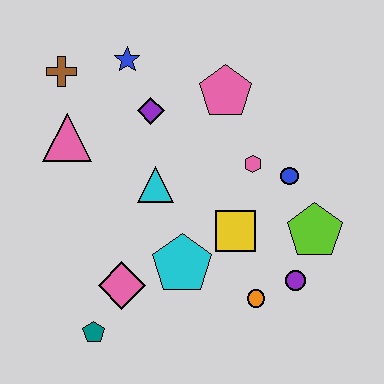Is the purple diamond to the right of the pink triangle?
Yes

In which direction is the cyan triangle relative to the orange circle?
The cyan triangle is above the orange circle.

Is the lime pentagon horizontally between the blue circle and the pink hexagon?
No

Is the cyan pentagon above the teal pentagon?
Yes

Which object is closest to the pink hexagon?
The blue circle is closest to the pink hexagon.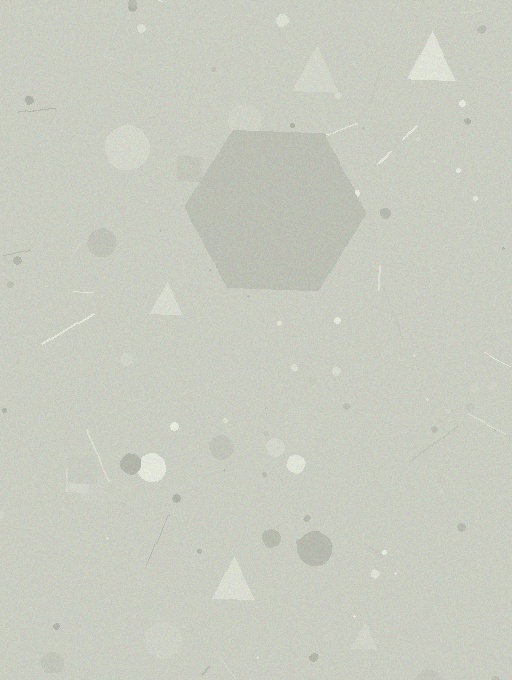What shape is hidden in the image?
A hexagon is hidden in the image.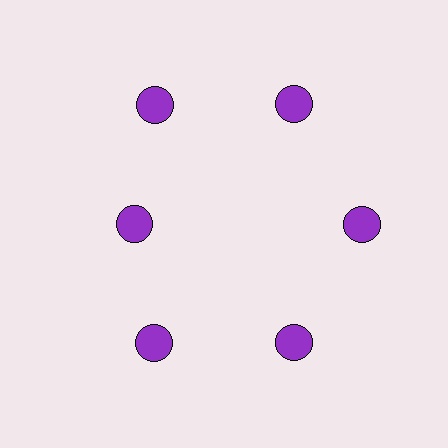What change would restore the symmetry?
The symmetry would be restored by moving it outward, back onto the ring so that all 6 circles sit at equal angles and equal distance from the center.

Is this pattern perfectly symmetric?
No. The 6 purple circles are arranged in a ring, but one element near the 9 o'clock position is pulled inward toward the center, breaking the 6-fold rotational symmetry.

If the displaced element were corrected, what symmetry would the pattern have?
It would have 6-fold rotational symmetry — the pattern would map onto itself every 60 degrees.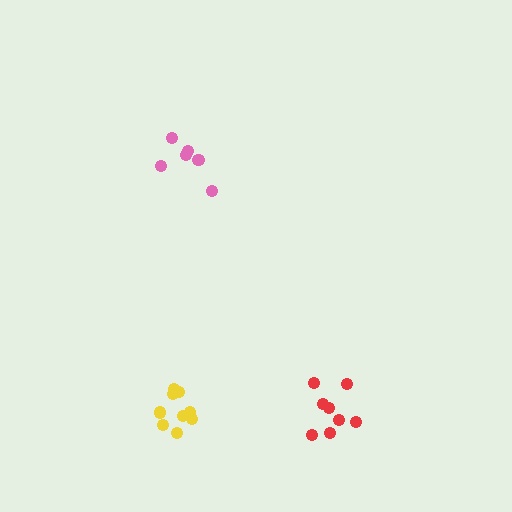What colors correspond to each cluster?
The clusters are colored: red, pink, yellow.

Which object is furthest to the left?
The yellow cluster is leftmost.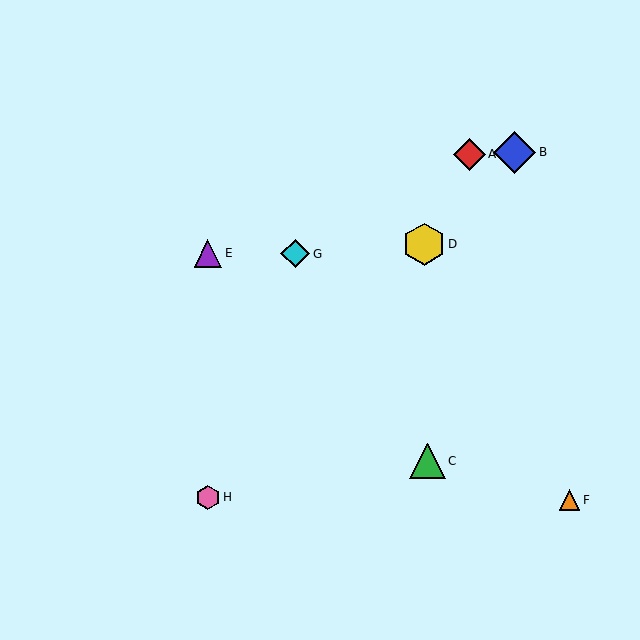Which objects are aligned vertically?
Objects E, H are aligned vertically.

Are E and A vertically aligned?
No, E is at x≈208 and A is at x≈470.